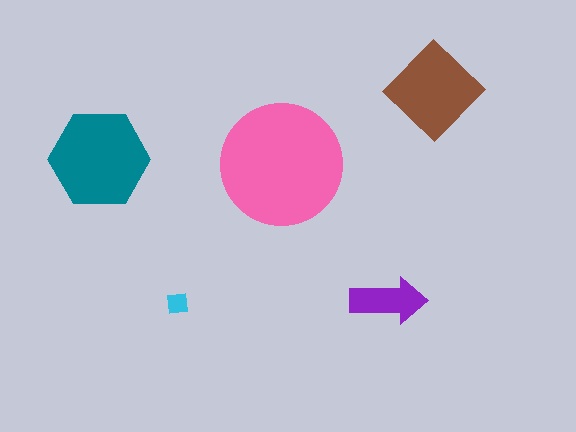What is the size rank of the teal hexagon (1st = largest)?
2nd.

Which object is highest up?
The brown diamond is topmost.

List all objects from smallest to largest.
The cyan square, the purple arrow, the brown diamond, the teal hexagon, the pink circle.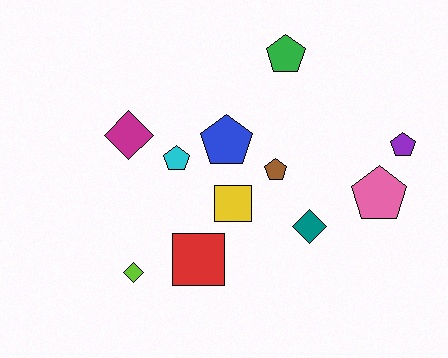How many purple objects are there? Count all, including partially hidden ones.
There is 1 purple object.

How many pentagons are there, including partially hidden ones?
There are 6 pentagons.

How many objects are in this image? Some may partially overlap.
There are 11 objects.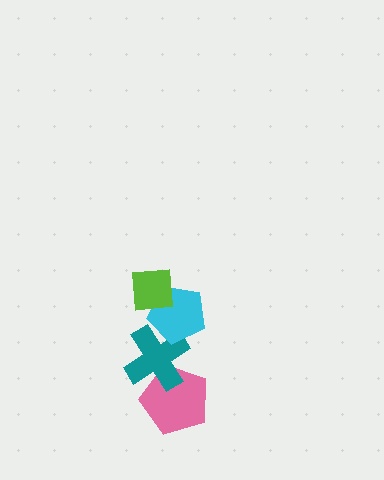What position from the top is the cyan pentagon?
The cyan pentagon is 2nd from the top.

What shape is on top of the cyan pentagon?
The lime square is on top of the cyan pentagon.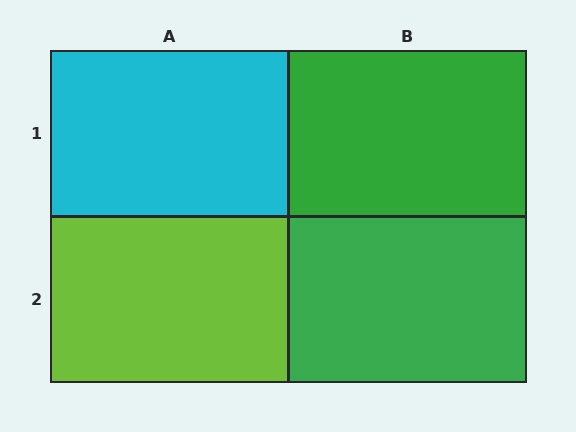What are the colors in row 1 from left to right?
Cyan, green.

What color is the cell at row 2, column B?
Green.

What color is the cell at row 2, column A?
Lime.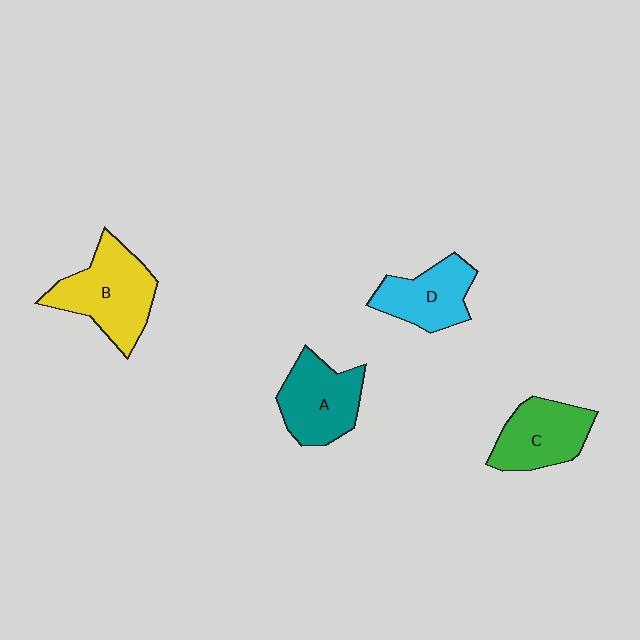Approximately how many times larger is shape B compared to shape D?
Approximately 1.4 times.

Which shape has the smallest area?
Shape D (cyan).